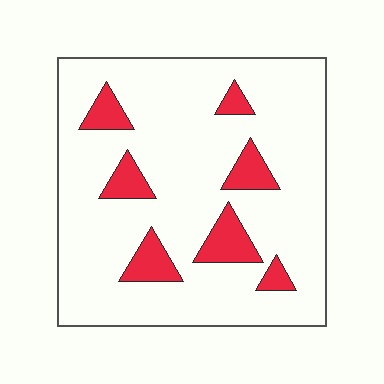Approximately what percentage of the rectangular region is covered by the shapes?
Approximately 15%.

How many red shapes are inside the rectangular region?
7.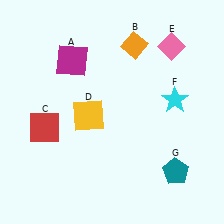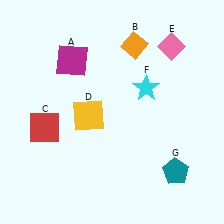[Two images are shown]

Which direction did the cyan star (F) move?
The cyan star (F) moved left.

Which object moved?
The cyan star (F) moved left.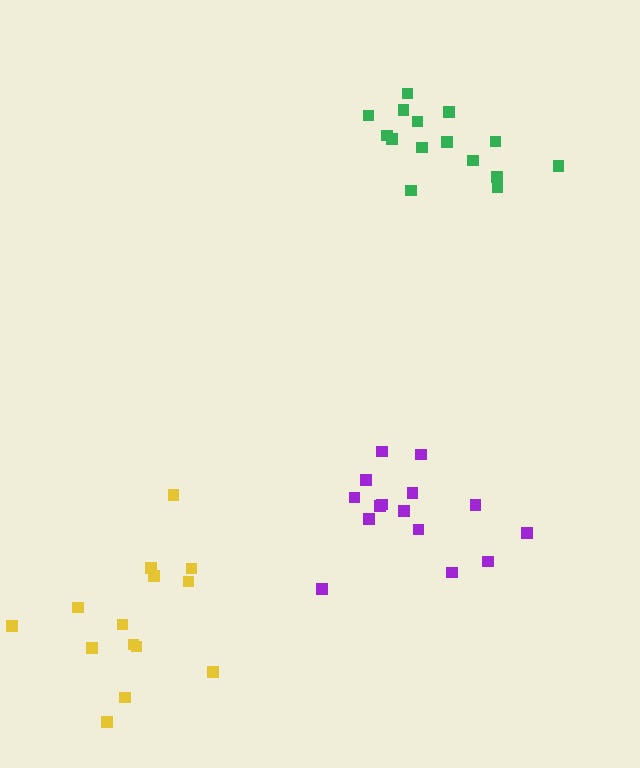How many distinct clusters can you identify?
There are 3 distinct clusters.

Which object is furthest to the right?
The green cluster is rightmost.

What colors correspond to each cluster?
The clusters are colored: purple, yellow, green.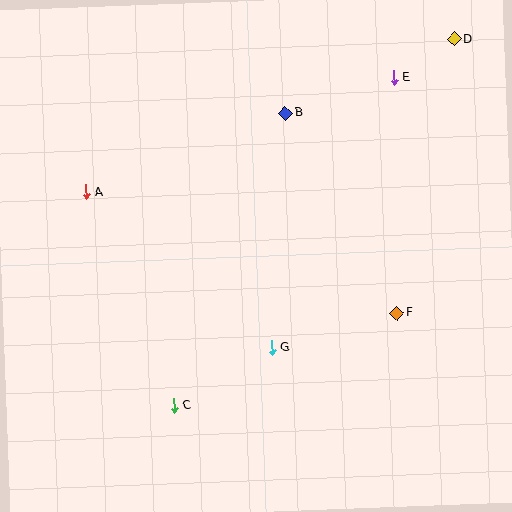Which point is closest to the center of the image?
Point G at (271, 347) is closest to the center.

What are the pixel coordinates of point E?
Point E is at (394, 78).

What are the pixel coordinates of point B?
Point B is at (285, 113).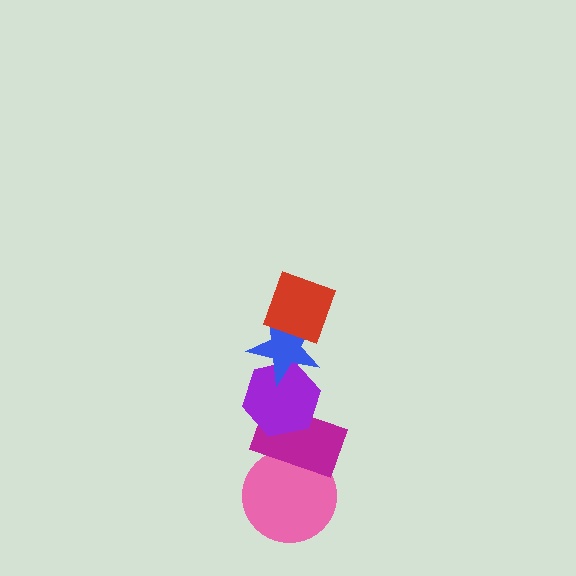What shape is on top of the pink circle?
The magenta rectangle is on top of the pink circle.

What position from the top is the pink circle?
The pink circle is 5th from the top.